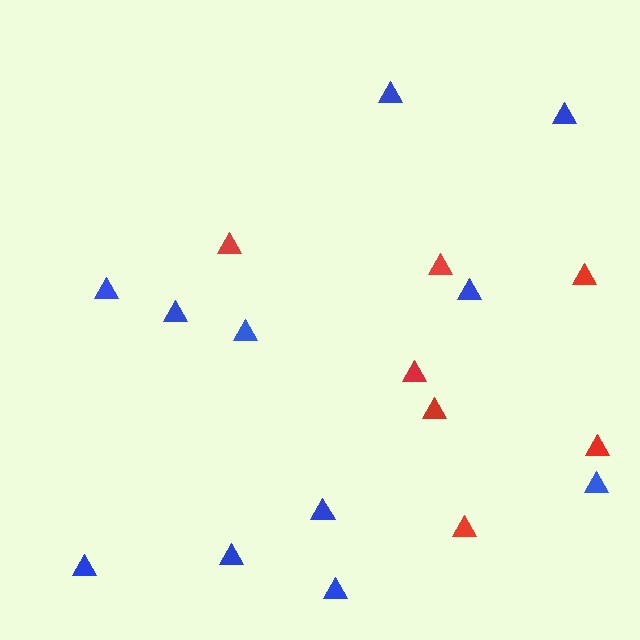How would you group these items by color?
There are 2 groups: one group of red triangles (7) and one group of blue triangles (11).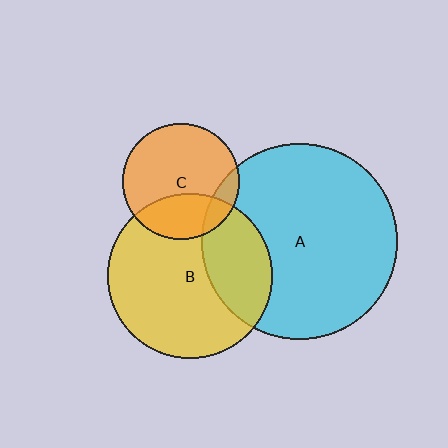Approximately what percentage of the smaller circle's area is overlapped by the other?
Approximately 30%.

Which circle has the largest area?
Circle A (cyan).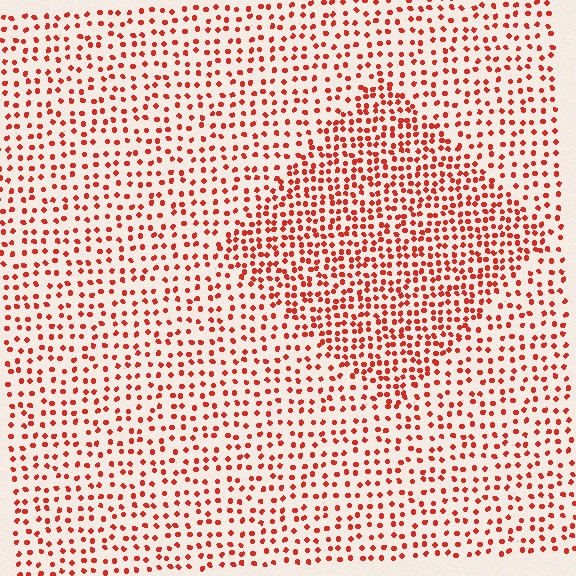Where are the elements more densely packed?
The elements are more densely packed inside the diamond boundary.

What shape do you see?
I see a diamond.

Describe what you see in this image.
The image contains small red elements arranged at two different densities. A diamond-shaped region is visible where the elements are more densely packed than the surrounding area.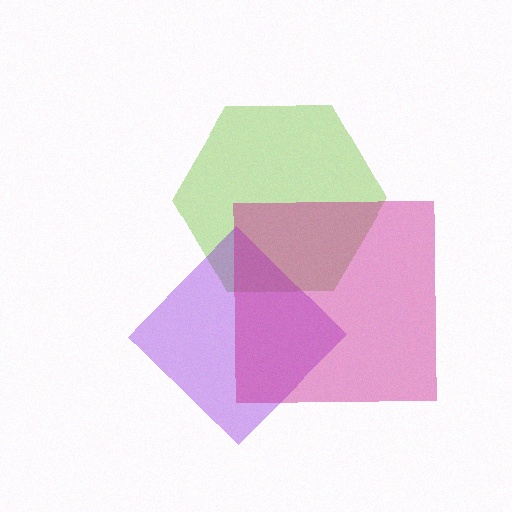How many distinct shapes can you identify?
There are 3 distinct shapes: a lime hexagon, a purple diamond, a magenta square.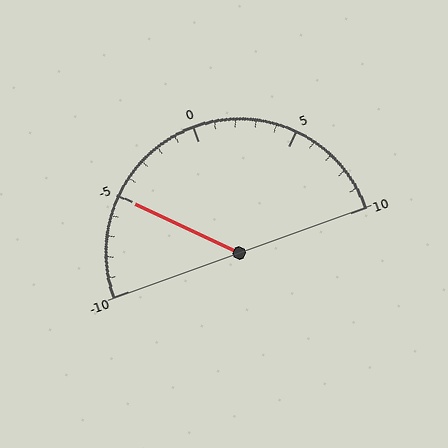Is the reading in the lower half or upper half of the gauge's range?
The reading is in the lower half of the range (-10 to 10).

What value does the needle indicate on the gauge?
The needle indicates approximately -5.